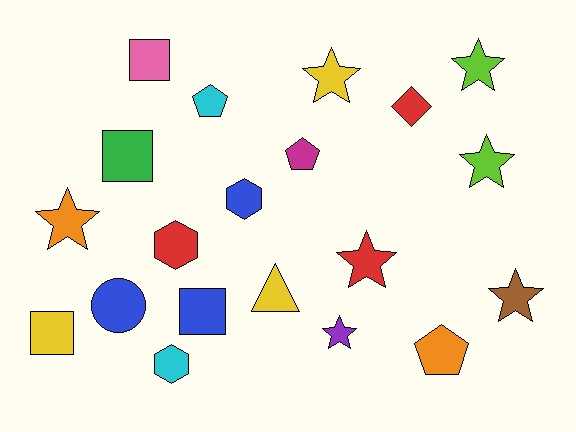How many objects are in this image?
There are 20 objects.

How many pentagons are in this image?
There are 3 pentagons.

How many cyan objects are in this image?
There are 2 cyan objects.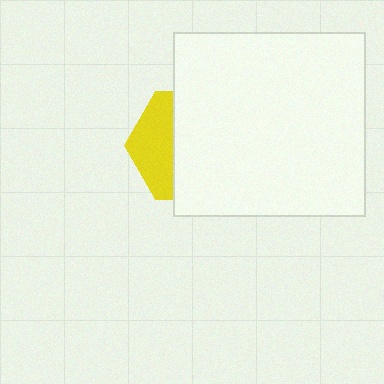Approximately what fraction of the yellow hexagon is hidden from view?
Roughly 64% of the yellow hexagon is hidden behind the white rectangle.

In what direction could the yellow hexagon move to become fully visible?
The yellow hexagon could move left. That would shift it out from behind the white rectangle entirely.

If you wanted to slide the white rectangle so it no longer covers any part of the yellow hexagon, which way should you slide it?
Slide it right — that is the most direct way to separate the two shapes.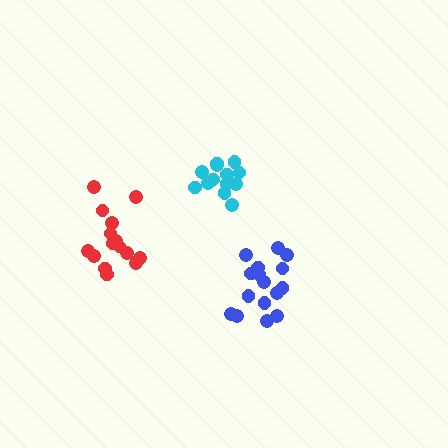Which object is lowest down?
The blue cluster is bottommost.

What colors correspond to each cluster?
The clusters are colored: blue, cyan, red.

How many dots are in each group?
Group 1: 16 dots, Group 2: 13 dots, Group 3: 16 dots (45 total).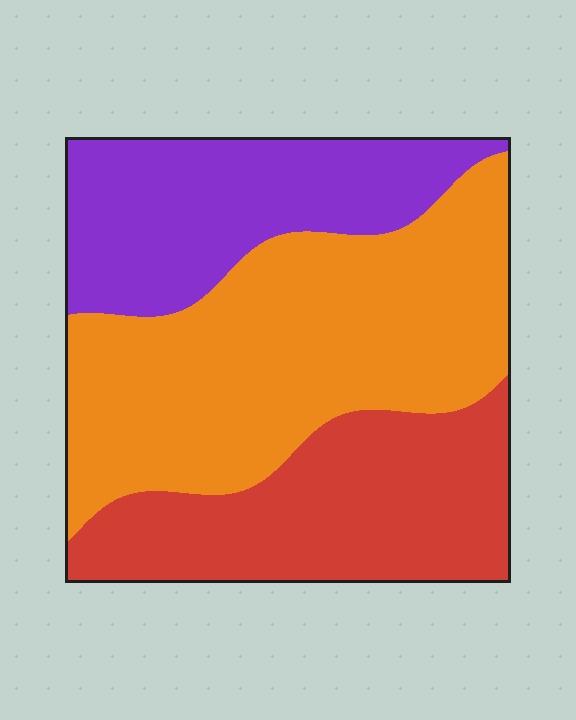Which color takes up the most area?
Orange, at roughly 45%.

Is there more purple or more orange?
Orange.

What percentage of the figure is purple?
Purple takes up between a sixth and a third of the figure.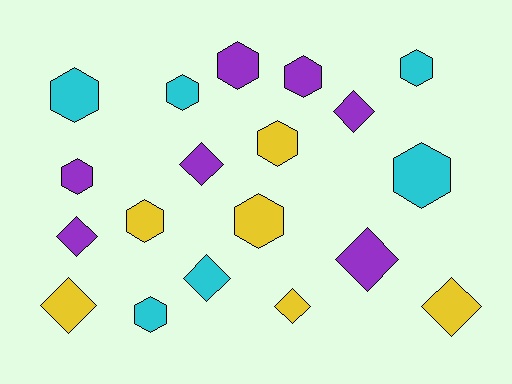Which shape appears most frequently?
Hexagon, with 11 objects.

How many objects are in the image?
There are 19 objects.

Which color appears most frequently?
Purple, with 7 objects.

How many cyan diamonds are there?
There is 1 cyan diamond.